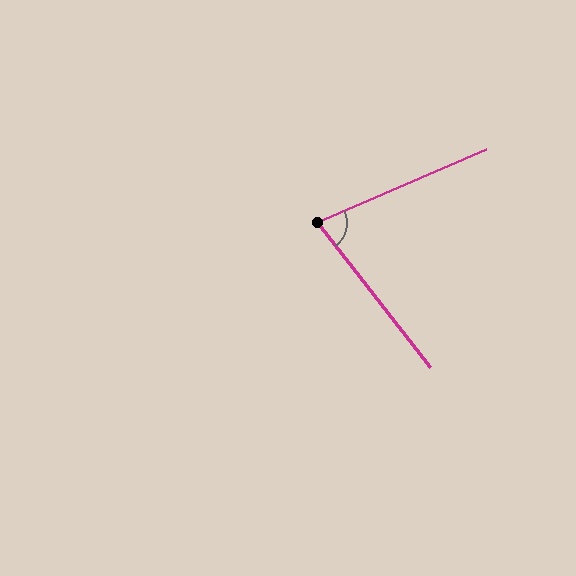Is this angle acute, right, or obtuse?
It is acute.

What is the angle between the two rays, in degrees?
Approximately 76 degrees.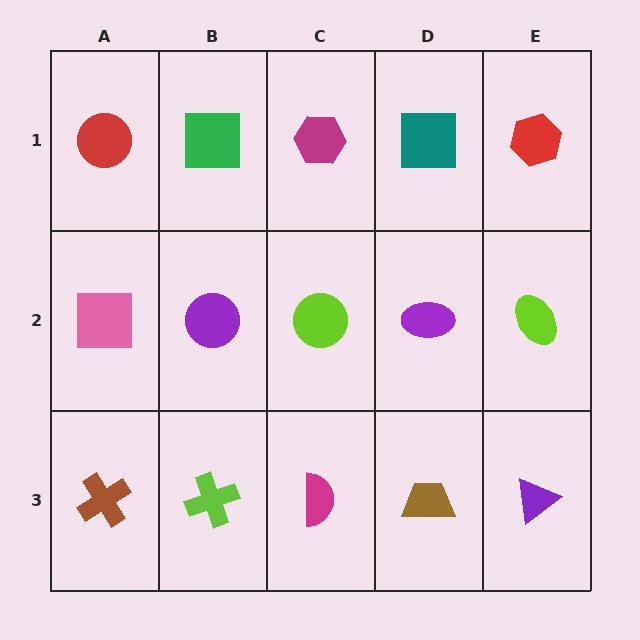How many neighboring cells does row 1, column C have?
3.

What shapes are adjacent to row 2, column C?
A magenta hexagon (row 1, column C), a magenta semicircle (row 3, column C), a purple circle (row 2, column B), a purple ellipse (row 2, column D).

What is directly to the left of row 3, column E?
A brown trapezoid.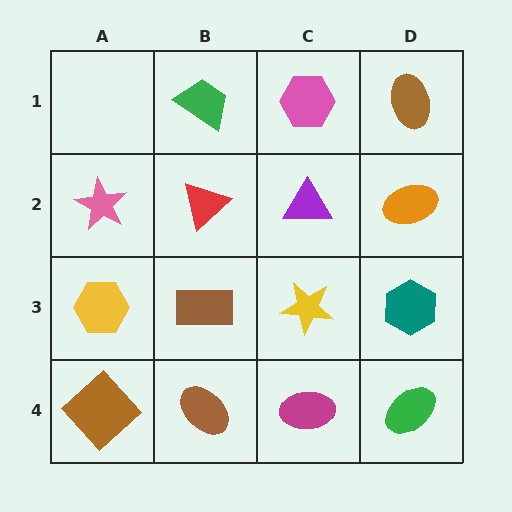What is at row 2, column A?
A pink star.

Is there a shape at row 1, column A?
No, that cell is empty.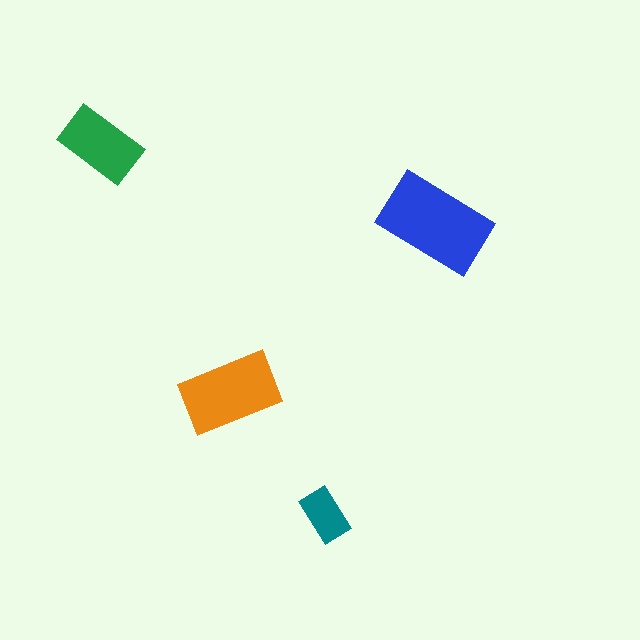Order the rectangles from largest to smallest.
the blue one, the orange one, the green one, the teal one.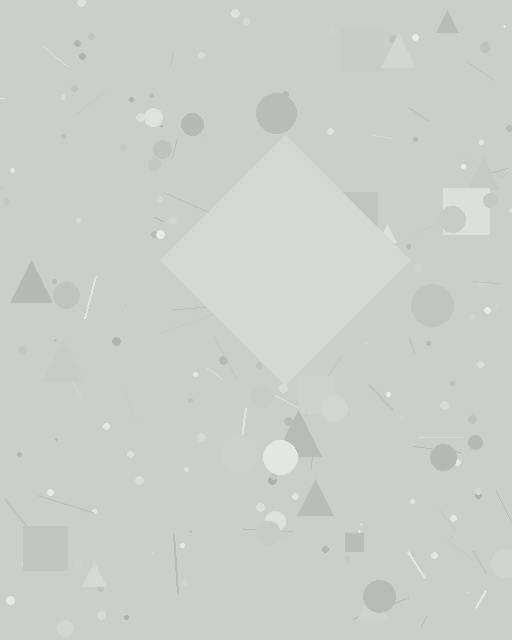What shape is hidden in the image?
A diamond is hidden in the image.